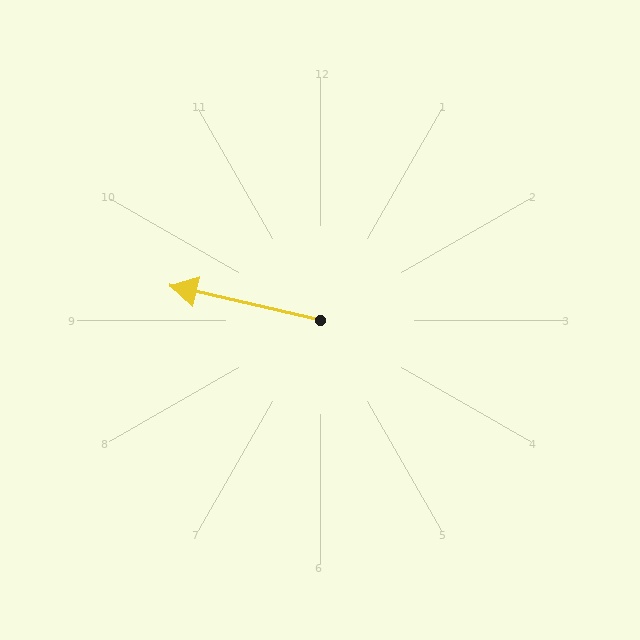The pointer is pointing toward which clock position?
Roughly 9 o'clock.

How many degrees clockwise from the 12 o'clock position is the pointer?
Approximately 283 degrees.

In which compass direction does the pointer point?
West.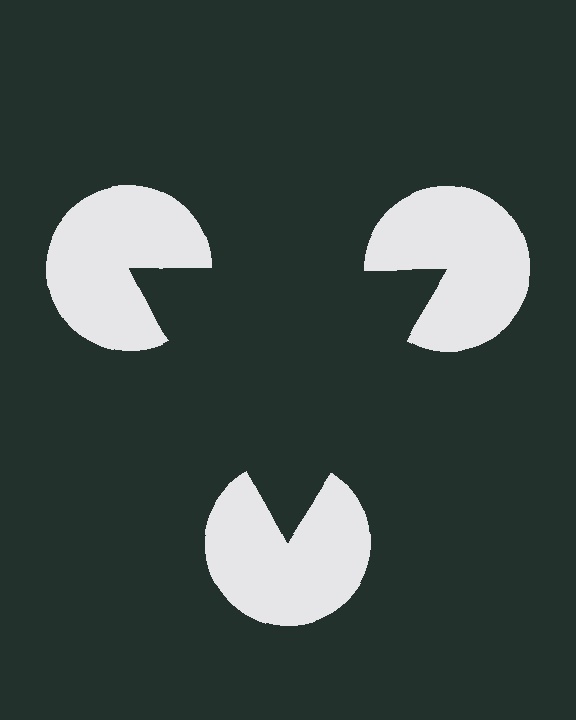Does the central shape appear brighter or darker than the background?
It typically appears slightly darker than the background, even though no actual brightness change is drawn.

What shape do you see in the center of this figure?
An illusory triangle — its edges are inferred from the aligned wedge cuts in the pac-man discs, not physically drawn.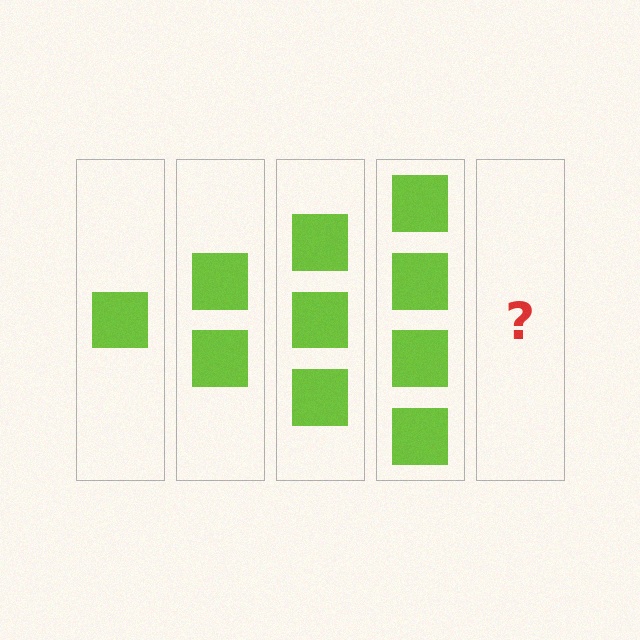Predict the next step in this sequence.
The next step is 5 squares.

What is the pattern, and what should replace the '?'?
The pattern is that each step adds one more square. The '?' should be 5 squares.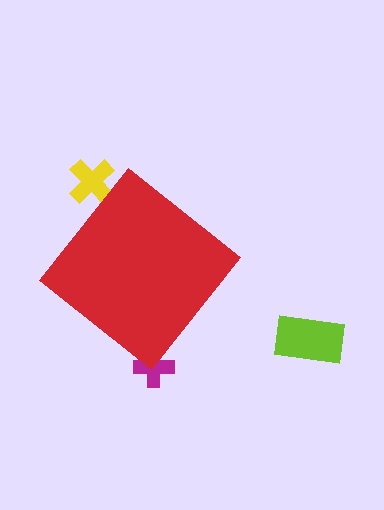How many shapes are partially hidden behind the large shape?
2 shapes are partially hidden.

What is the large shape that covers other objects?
A red diamond.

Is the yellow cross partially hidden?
Yes, the yellow cross is partially hidden behind the red diamond.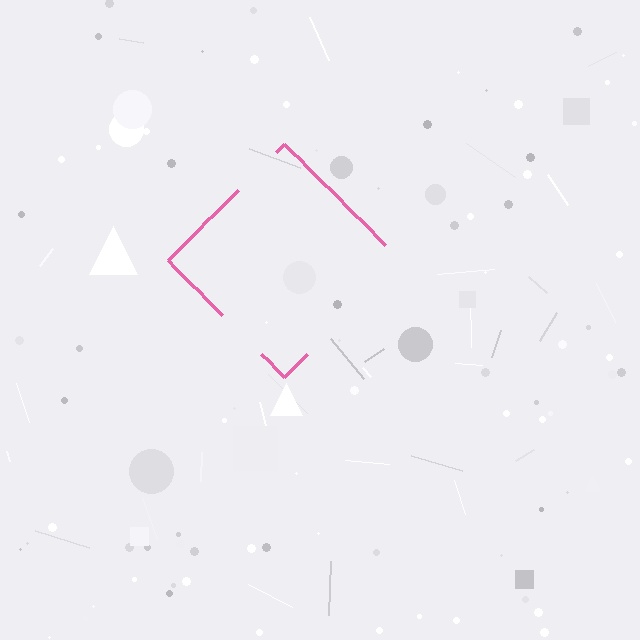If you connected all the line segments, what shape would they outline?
They would outline a diamond.